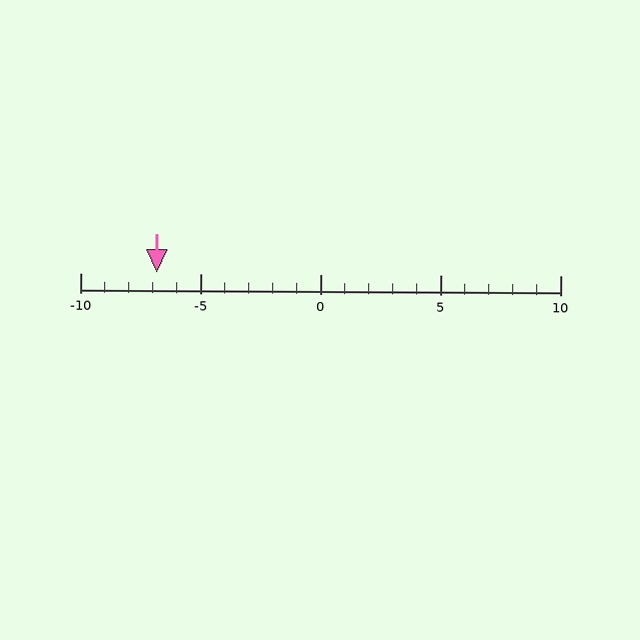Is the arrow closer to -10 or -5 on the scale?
The arrow is closer to -5.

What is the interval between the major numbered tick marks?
The major tick marks are spaced 5 units apart.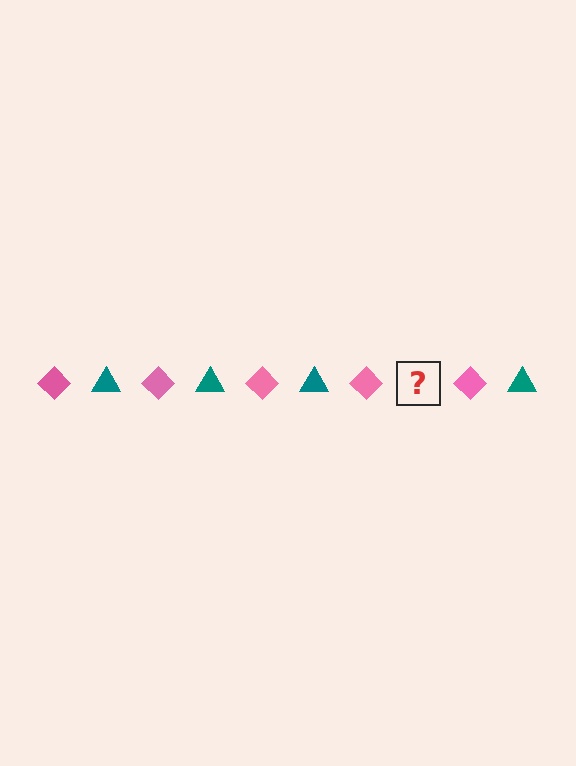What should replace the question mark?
The question mark should be replaced with a teal triangle.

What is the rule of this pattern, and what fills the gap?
The rule is that the pattern alternates between pink diamond and teal triangle. The gap should be filled with a teal triangle.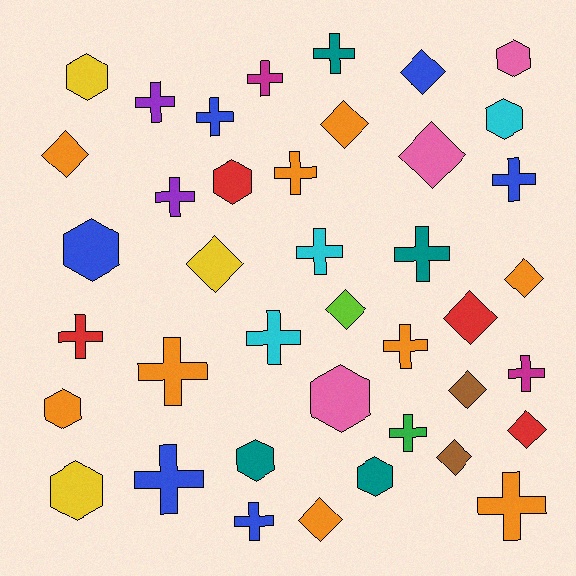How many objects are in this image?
There are 40 objects.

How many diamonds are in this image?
There are 12 diamonds.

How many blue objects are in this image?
There are 6 blue objects.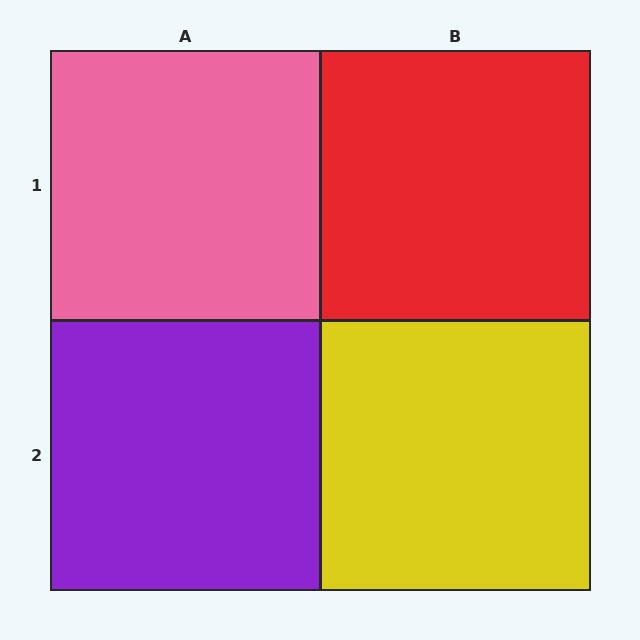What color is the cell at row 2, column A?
Purple.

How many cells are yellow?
1 cell is yellow.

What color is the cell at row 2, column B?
Yellow.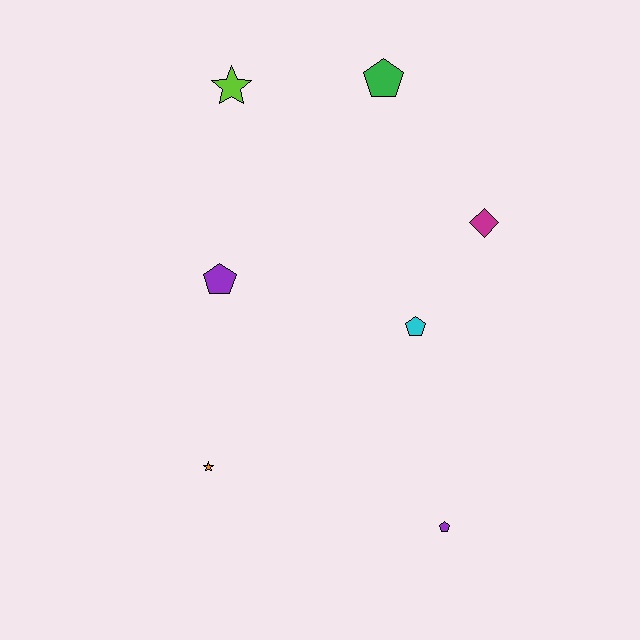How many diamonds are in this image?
There is 1 diamond.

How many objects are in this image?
There are 7 objects.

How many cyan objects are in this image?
There is 1 cyan object.